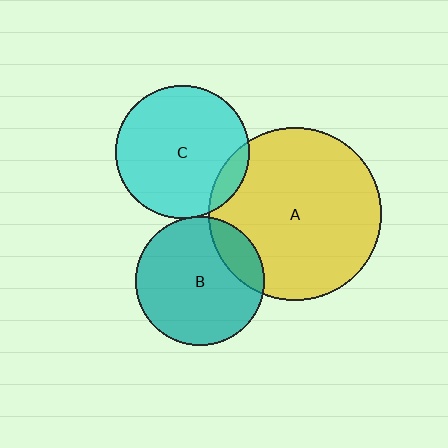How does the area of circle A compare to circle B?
Approximately 1.8 times.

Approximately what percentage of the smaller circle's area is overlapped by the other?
Approximately 10%.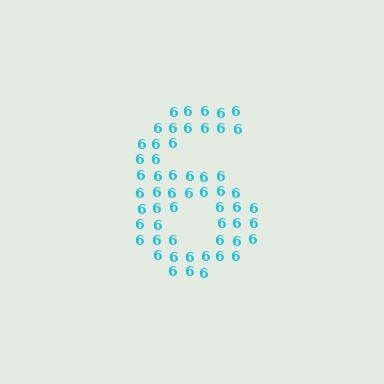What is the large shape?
The large shape is the digit 6.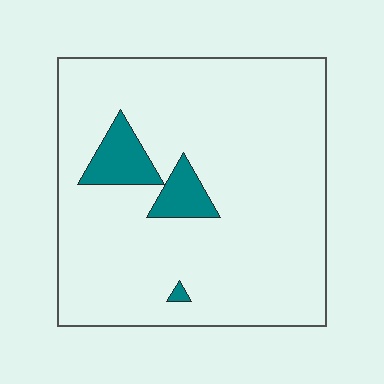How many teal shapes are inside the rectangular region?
3.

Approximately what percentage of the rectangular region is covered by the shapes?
Approximately 10%.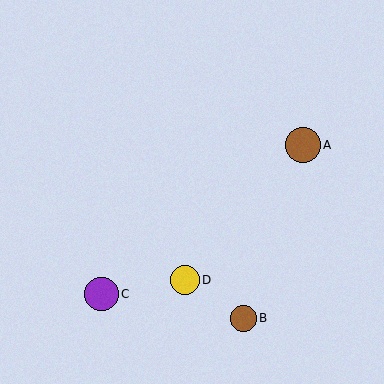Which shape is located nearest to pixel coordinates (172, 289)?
The yellow circle (labeled D) at (185, 280) is nearest to that location.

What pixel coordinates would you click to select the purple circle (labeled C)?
Click at (102, 294) to select the purple circle C.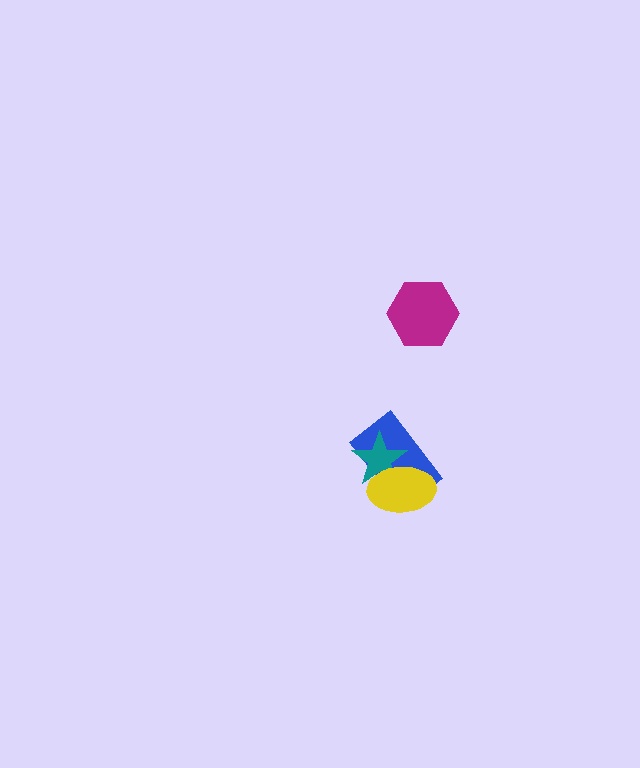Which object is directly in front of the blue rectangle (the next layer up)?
The teal star is directly in front of the blue rectangle.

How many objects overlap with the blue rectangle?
2 objects overlap with the blue rectangle.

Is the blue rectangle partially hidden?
Yes, it is partially covered by another shape.